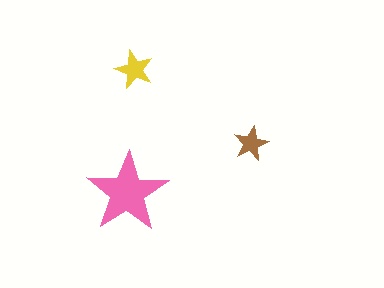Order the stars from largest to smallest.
the pink one, the yellow one, the brown one.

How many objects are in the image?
There are 3 objects in the image.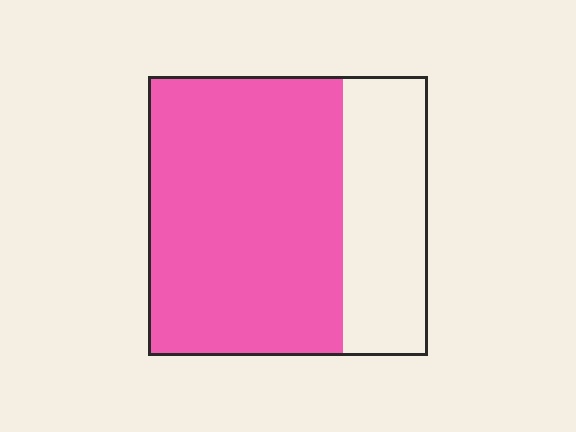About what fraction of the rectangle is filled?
About two thirds (2/3).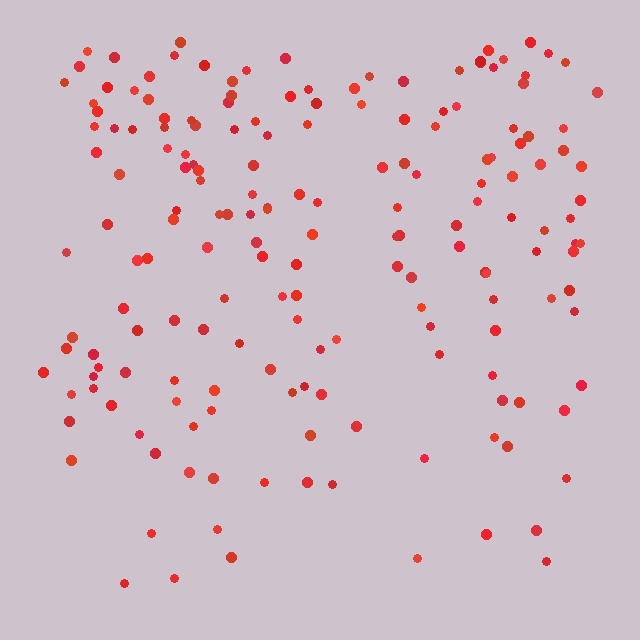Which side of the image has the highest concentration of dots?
The top.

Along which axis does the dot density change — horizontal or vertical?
Vertical.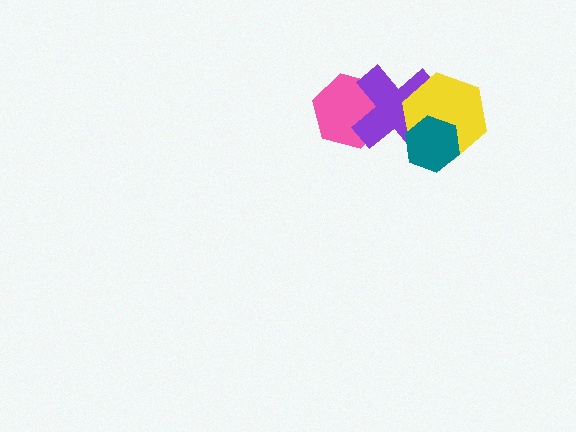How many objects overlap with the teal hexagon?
2 objects overlap with the teal hexagon.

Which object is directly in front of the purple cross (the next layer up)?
The yellow hexagon is directly in front of the purple cross.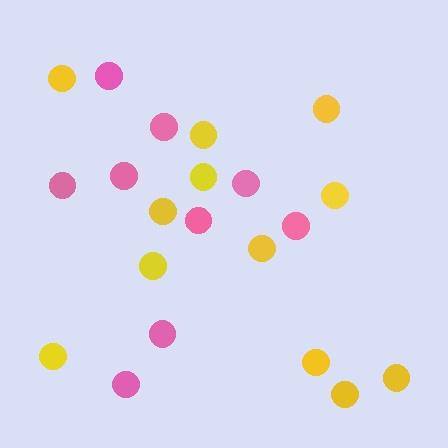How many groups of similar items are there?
There are 2 groups: one group of pink circles (9) and one group of yellow circles (12).